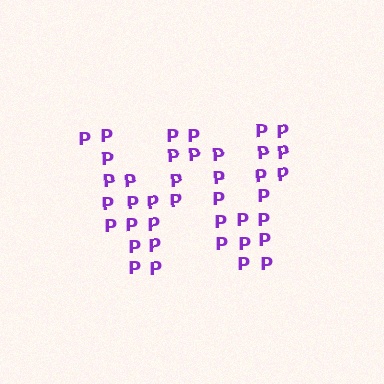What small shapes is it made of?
It is made of small letter P's.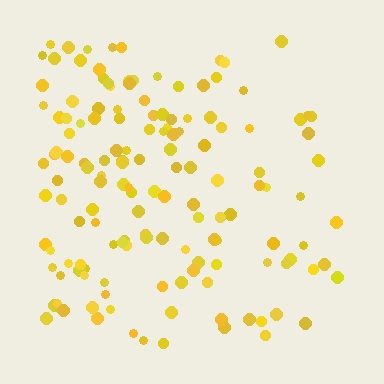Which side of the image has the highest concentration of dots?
The left.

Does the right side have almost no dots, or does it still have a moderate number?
Still a moderate number, just noticeably fewer than the left.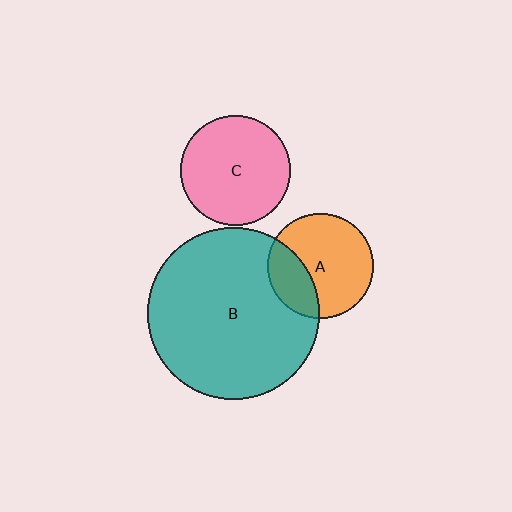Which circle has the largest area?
Circle B (teal).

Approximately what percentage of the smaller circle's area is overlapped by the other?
Approximately 30%.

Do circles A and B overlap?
Yes.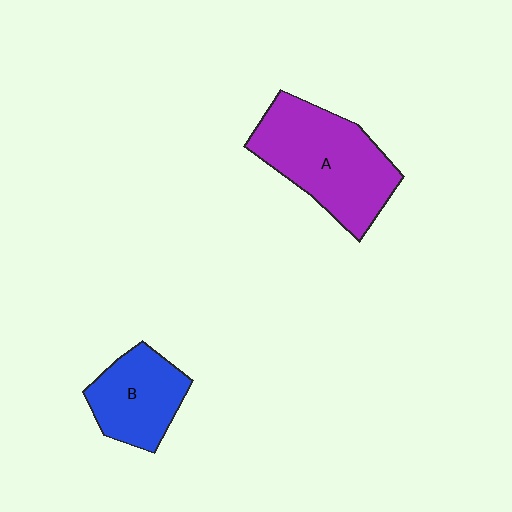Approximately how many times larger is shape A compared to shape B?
Approximately 1.6 times.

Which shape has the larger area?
Shape A (purple).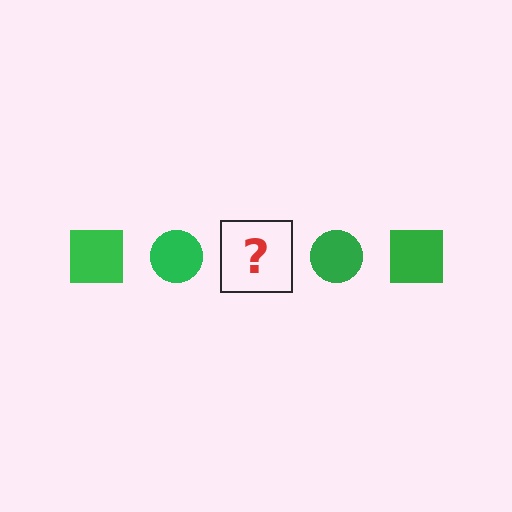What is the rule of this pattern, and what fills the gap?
The rule is that the pattern cycles through square, circle shapes in green. The gap should be filled with a green square.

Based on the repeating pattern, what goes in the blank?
The blank should be a green square.